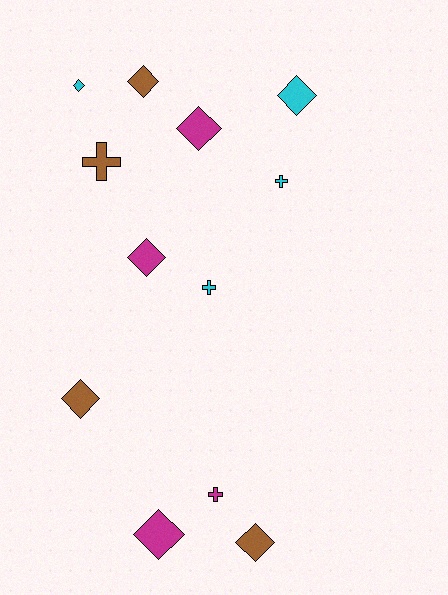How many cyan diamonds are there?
There are 2 cyan diamonds.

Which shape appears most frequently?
Diamond, with 8 objects.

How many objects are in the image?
There are 12 objects.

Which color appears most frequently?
Magenta, with 4 objects.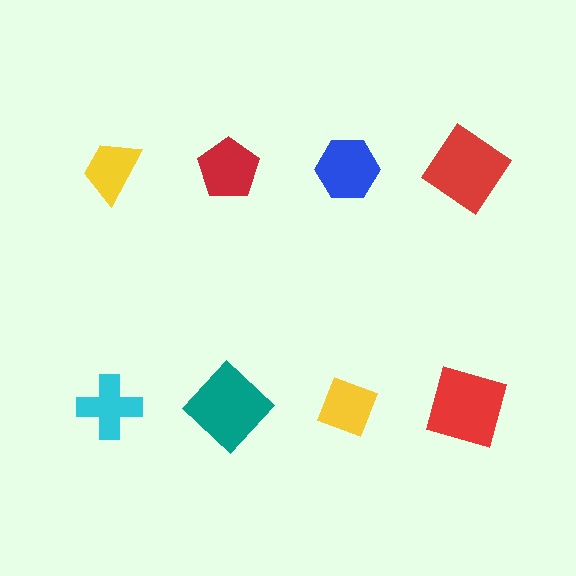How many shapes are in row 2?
4 shapes.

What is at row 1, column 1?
A yellow trapezoid.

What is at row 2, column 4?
A red square.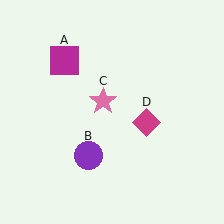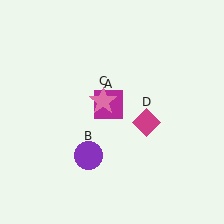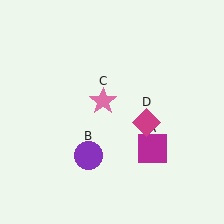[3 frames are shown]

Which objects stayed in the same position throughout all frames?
Purple circle (object B) and pink star (object C) and magenta diamond (object D) remained stationary.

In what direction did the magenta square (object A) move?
The magenta square (object A) moved down and to the right.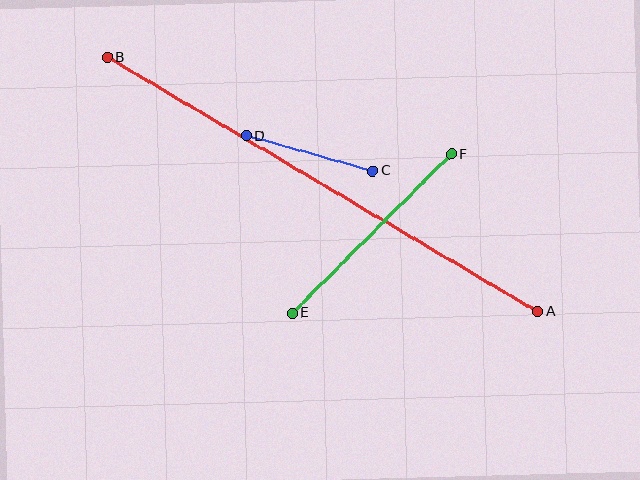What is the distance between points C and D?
The distance is approximately 131 pixels.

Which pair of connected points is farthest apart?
Points A and B are farthest apart.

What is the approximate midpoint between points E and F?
The midpoint is at approximately (372, 234) pixels.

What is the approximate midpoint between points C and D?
The midpoint is at approximately (310, 153) pixels.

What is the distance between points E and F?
The distance is approximately 224 pixels.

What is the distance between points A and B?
The distance is approximately 500 pixels.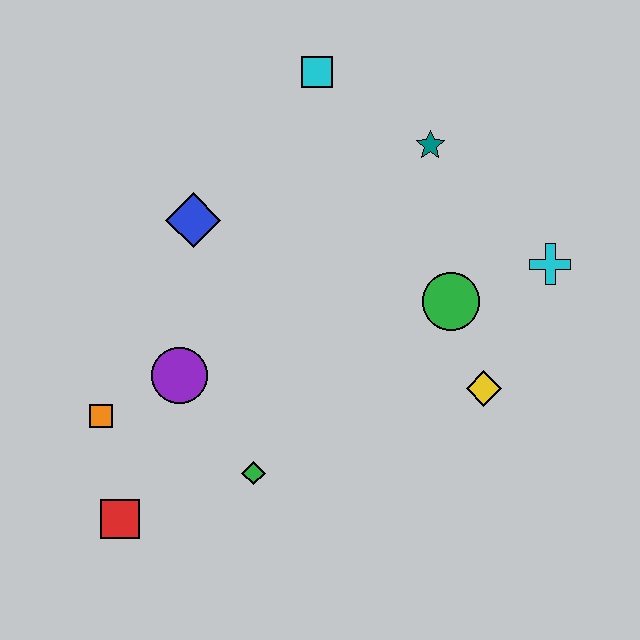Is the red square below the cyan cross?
Yes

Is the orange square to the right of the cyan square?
No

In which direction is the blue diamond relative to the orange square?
The blue diamond is above the orange square.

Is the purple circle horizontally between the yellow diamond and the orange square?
Yes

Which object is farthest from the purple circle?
The cyan cross is farthest from the purple circle.